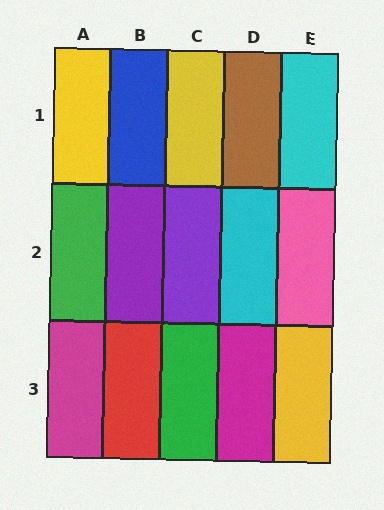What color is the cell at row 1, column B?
Blue.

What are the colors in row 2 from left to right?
Green, purple, purple, cyan, pink.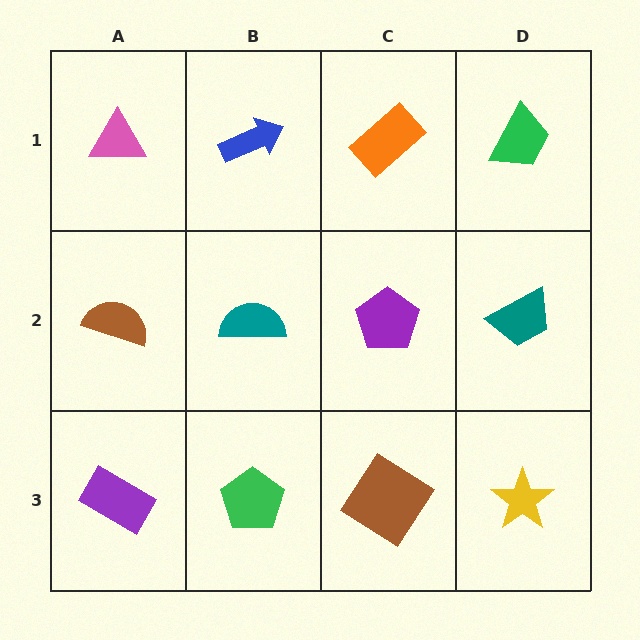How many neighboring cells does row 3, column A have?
2.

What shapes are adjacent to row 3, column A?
A brown semicircle (row 2, column A), a green pentagon (row 3, column B).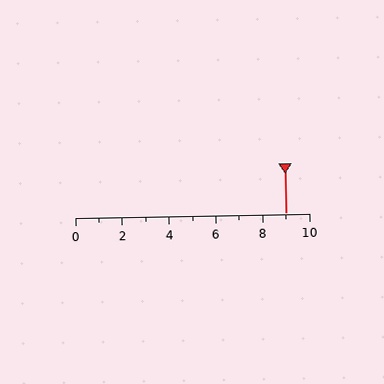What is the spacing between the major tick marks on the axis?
The major ticks are spaced 2 apart.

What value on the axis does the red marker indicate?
The marker indicates approximately 9.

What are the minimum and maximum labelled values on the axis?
The axis runs from 0 to 10.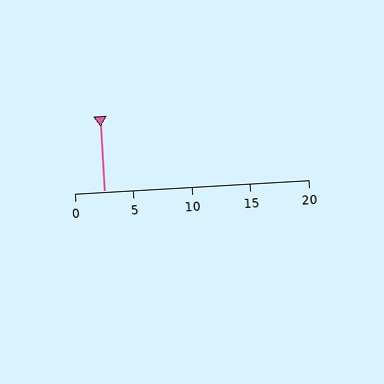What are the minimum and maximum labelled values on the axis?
The axis runs from 0 to 20.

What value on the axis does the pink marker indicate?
The marker indicates approximately 2.5.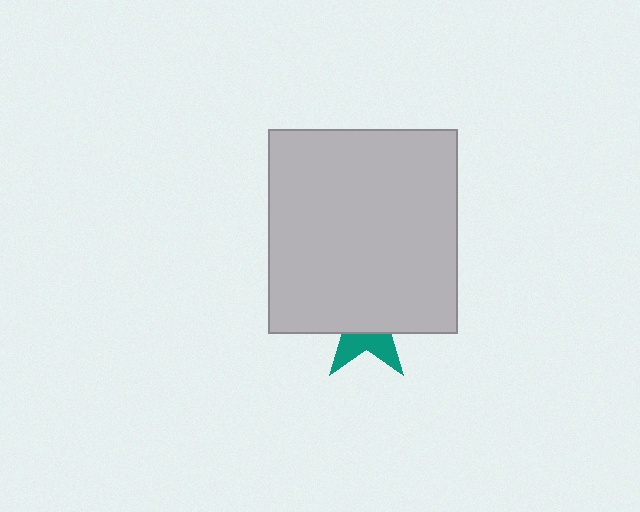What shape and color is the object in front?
The object in front is a light gray rectangle.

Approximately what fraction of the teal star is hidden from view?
Roughly 66% of the teal star is hidden behind the light gray rectangle.